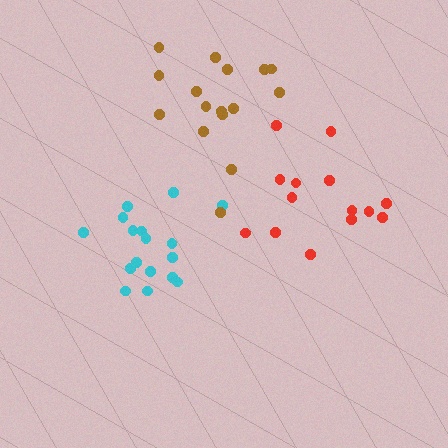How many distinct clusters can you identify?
There are 3 distinct clusters.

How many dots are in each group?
Group 1: 17 dots, Group 2: 17 dots, Group 3: 14 dots (48 total).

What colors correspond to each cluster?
The clusters are colored: cyan, brown, red.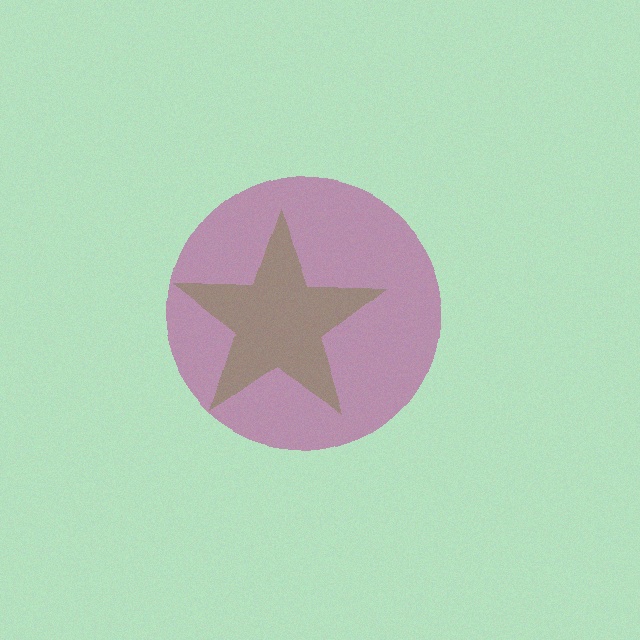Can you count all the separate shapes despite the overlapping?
Yes, there are 2 separate shapes.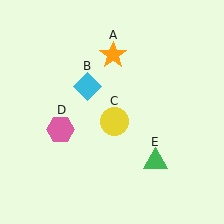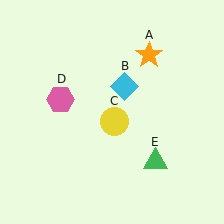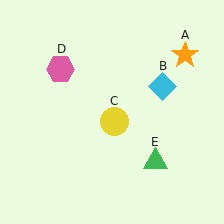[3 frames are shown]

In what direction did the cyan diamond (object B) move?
The cyan diamond (object B) moved right.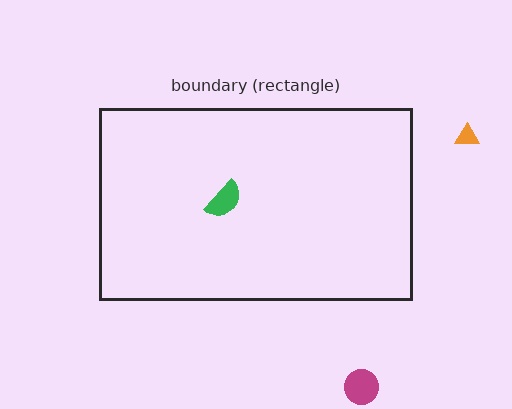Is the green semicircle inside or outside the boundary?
Inside.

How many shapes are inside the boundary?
1 inside, 2 outside.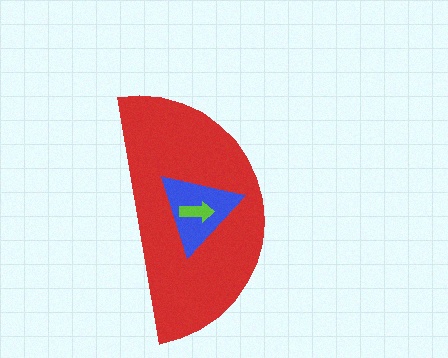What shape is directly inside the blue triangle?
The lime arrow.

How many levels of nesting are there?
3.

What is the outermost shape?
The red semicircle.